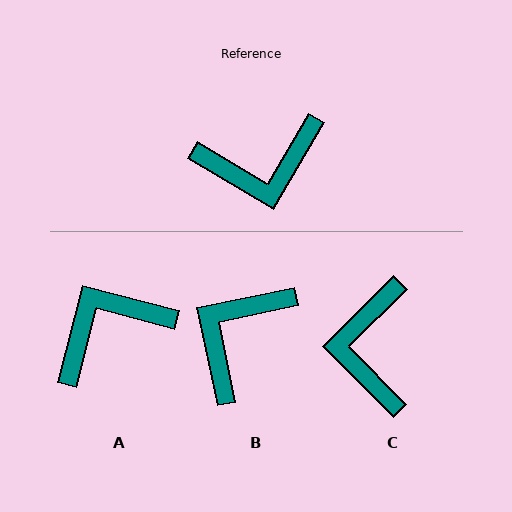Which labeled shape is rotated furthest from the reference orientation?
A, about 164 degrees away.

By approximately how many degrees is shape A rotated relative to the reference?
Approximately 164 degrees clockwise.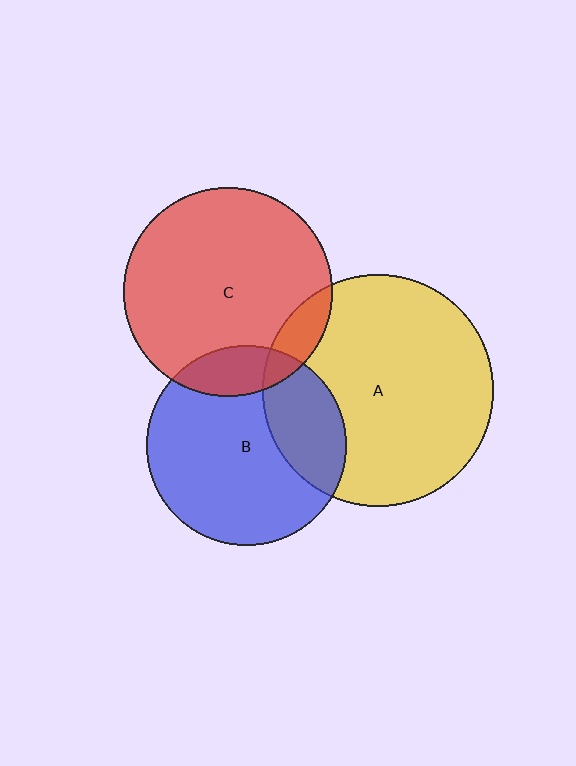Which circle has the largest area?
Circle A (yellow).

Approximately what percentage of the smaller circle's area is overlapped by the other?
Approximately 15%.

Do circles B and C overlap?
Yes.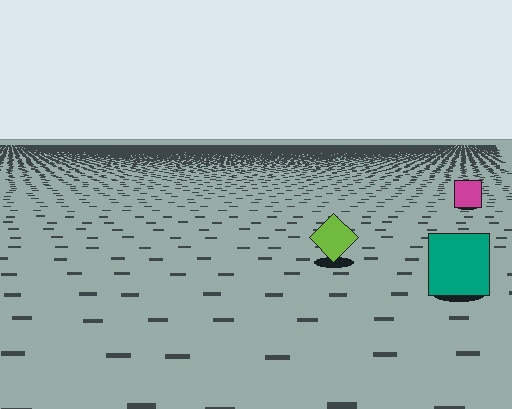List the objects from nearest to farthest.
From nearest to farthest: the teal square, the lime diamond, the magenta square.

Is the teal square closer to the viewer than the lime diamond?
Yes. The teal square is closer — you can tell from the texture gradient: the ground texture is coarser near it.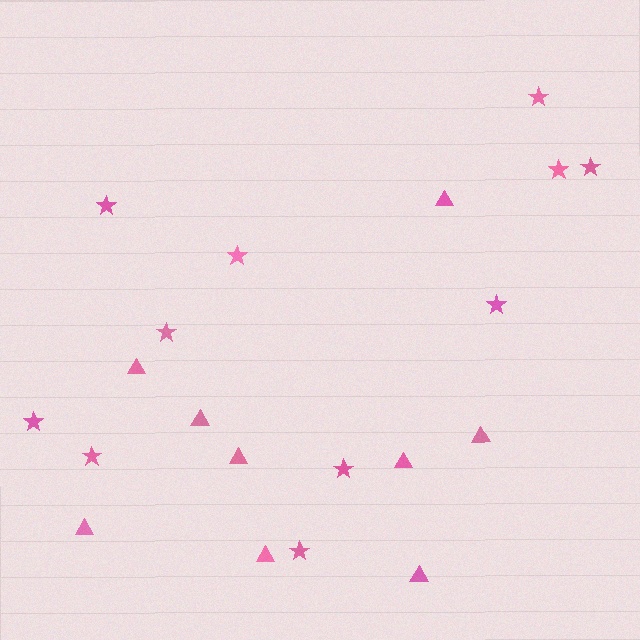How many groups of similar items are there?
There are 2 groups: one group of stars (11) and one group of triangles (9).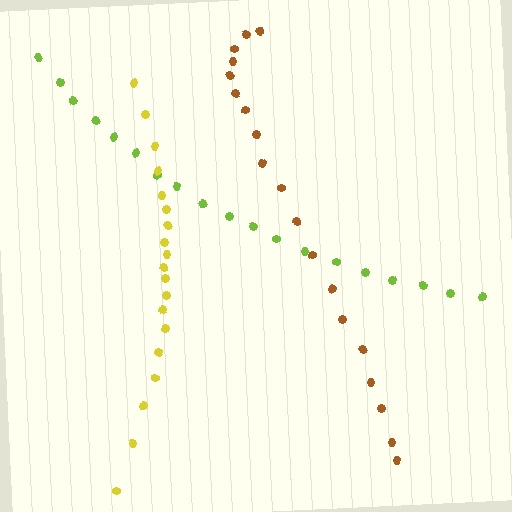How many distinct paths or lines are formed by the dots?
There are 3 distinct paths.